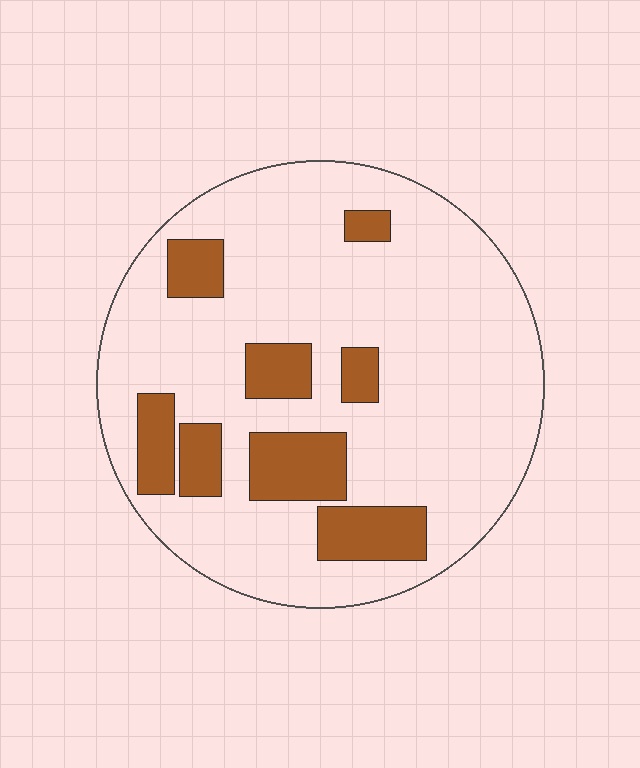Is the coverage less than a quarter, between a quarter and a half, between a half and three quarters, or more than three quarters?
Less than a quarter.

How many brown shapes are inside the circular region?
8.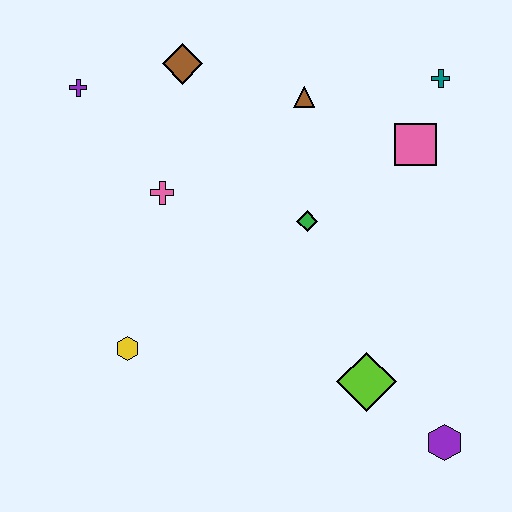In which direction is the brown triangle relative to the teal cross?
The brown triangle is to the left of the teal cross.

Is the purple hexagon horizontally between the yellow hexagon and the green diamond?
No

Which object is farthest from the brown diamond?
The purple hexagon is farthest from the brown diamond.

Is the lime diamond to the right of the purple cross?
Yes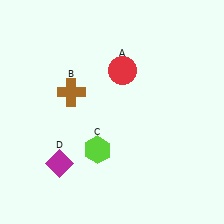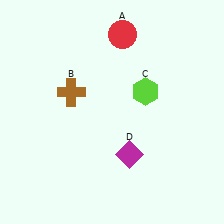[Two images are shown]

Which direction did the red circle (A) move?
The red circle (A) moved up.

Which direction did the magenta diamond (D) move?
The magenta diamond (D) moved right.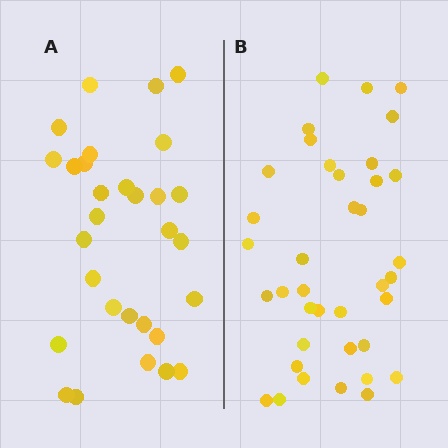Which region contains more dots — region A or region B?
Region B (the right region) has more dots.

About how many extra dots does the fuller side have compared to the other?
Region B has roughly 8 or so more dots than region A.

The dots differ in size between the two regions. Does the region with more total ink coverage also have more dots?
No. Region A has more total ink coverage because its dots are larger, but region B actually contains more individual dots. Total area can be misleading — the number of items is what matters here.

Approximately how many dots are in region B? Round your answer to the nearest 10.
About 40 dots. (The exact count is 38, which rounds to 40.)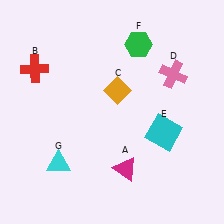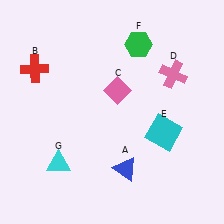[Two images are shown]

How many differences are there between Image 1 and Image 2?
There are 2 differences between the two images.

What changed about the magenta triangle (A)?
In Image 1, A is magenta. In Image 2, it changed to blue.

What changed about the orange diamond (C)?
In Image 1, C is orange. In Image 2, it changed to pink.